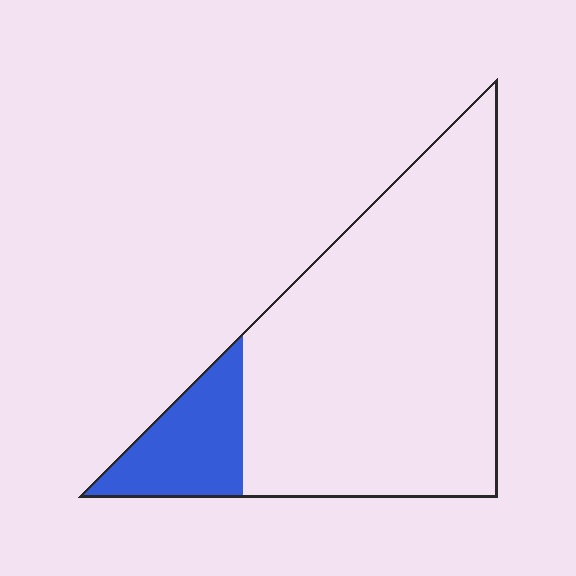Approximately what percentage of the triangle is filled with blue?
Approximately 15%.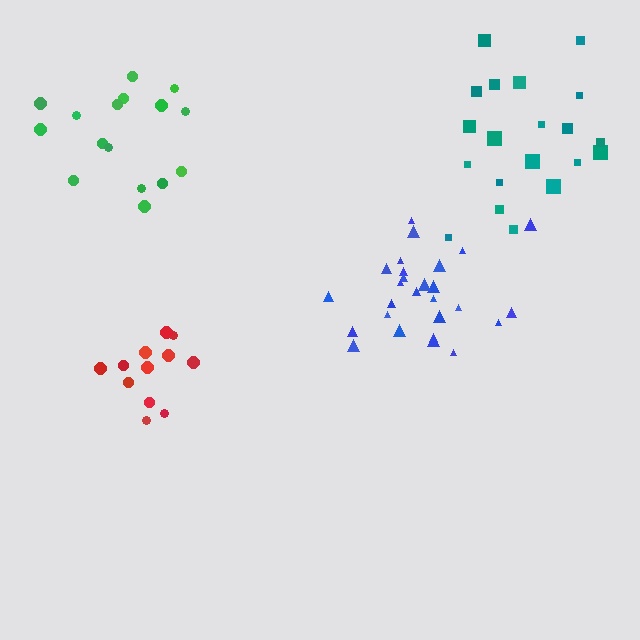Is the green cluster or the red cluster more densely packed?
Red.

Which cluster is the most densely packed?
Blue.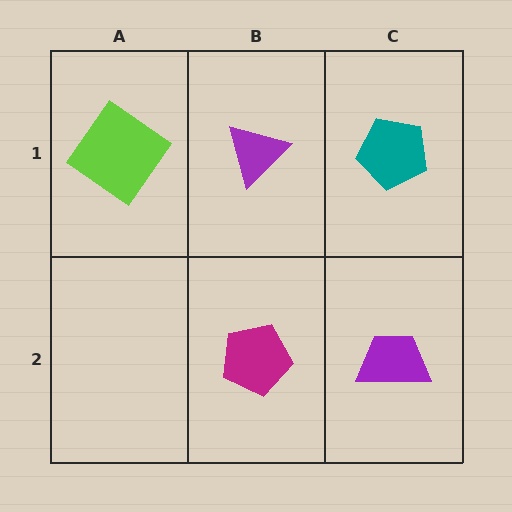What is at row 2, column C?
A purple trapezoid.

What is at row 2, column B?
A magenta pentagon.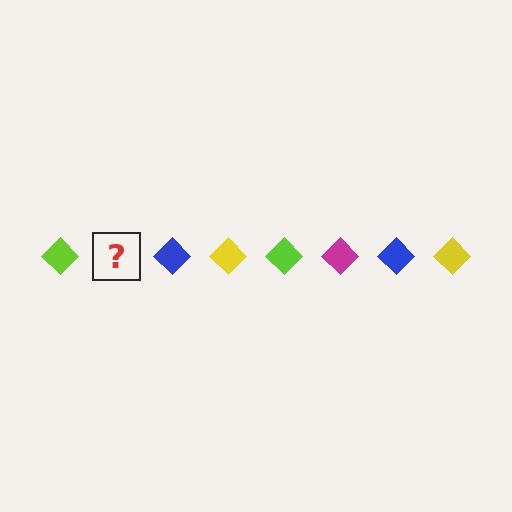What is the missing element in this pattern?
The missing element is a magenta diamond.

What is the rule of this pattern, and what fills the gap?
The rule is that the pattern cycles through lime, magenta, blue, yellow diamonds. The gap should be filled with a magenta diamond.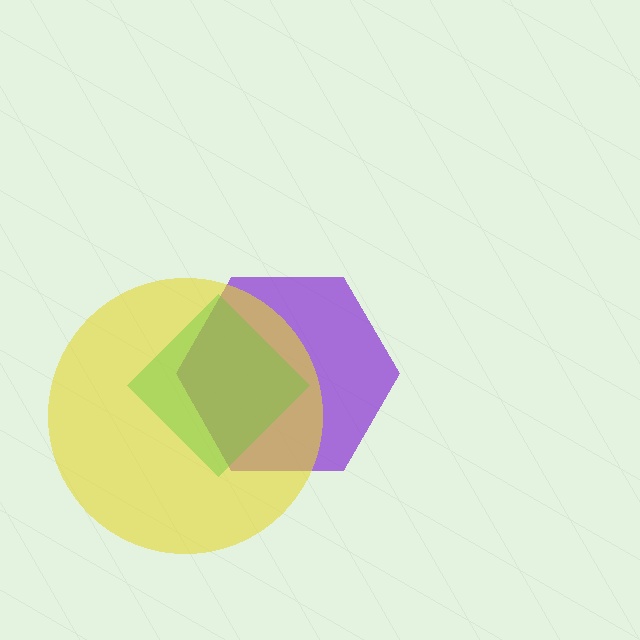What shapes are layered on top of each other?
The layered shapes are: a purple hexagon, a yellow circle, a lime diamond.